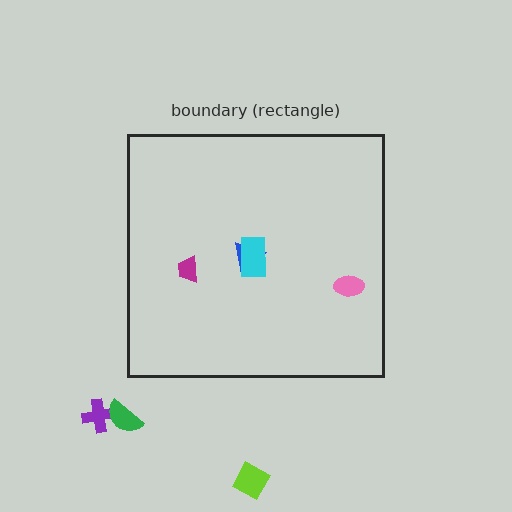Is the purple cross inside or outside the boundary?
Outside.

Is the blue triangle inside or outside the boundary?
Inside.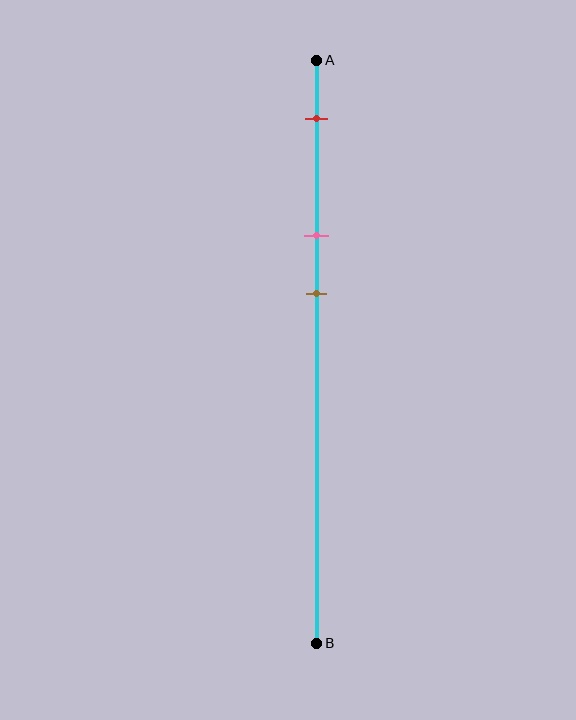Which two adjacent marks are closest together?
The pink and brown marks are the closest adjacent pair.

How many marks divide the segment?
There are 3 marks dividing the segment.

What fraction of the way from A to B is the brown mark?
The brown mark is approximately 40% (0.4) of the way from A to B.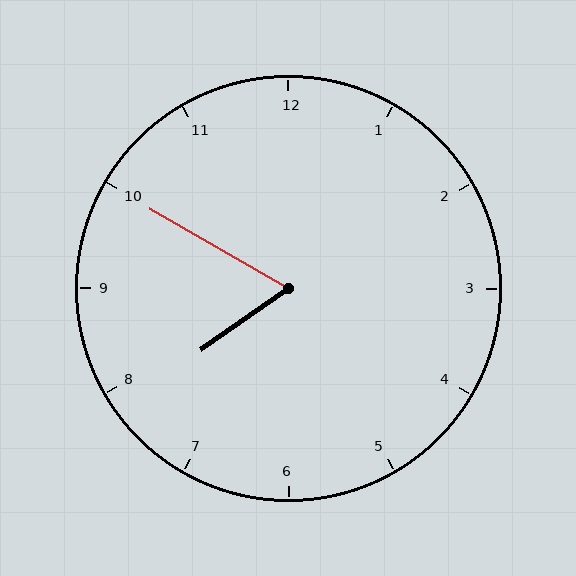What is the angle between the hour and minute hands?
Approximately 65 degrees.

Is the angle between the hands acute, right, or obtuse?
It is acute.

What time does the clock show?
7:50.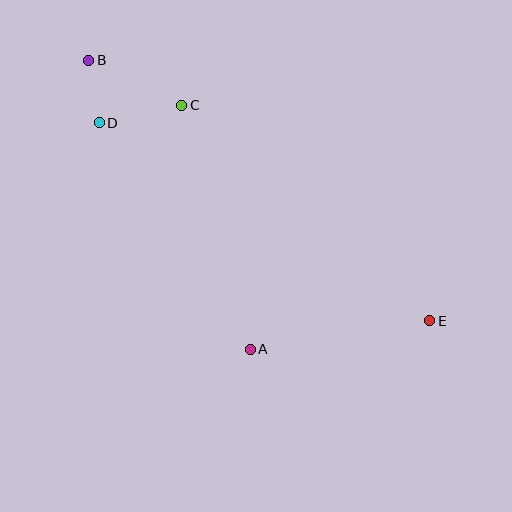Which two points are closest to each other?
Points B and D are closest to each other.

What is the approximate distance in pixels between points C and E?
The distance between C and E is approximately 328 pixels.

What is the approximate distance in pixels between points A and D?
The distance between A and D is approximately 272 pixels.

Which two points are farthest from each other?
Points B and E are farthest from each other.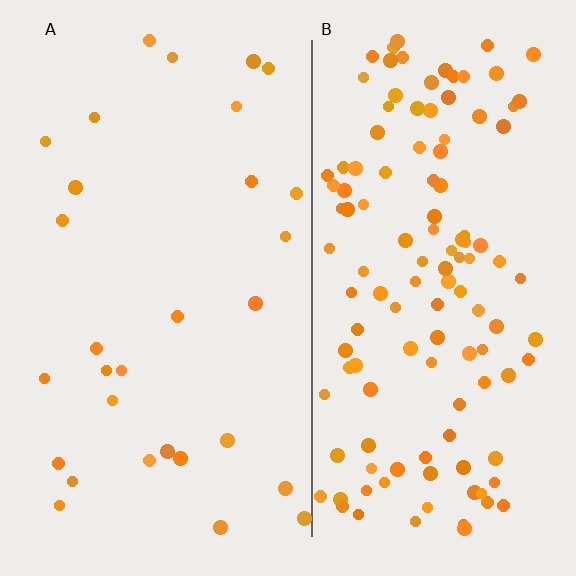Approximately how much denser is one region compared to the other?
Approximately 4.3× — region B over region A.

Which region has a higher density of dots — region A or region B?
B (the right).